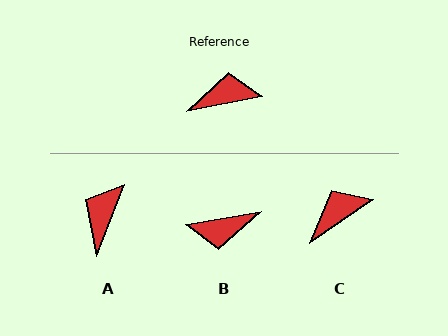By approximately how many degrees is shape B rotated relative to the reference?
Approximately 179 degrees counter-clockwise.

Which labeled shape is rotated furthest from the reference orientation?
B, about 179 degrees away.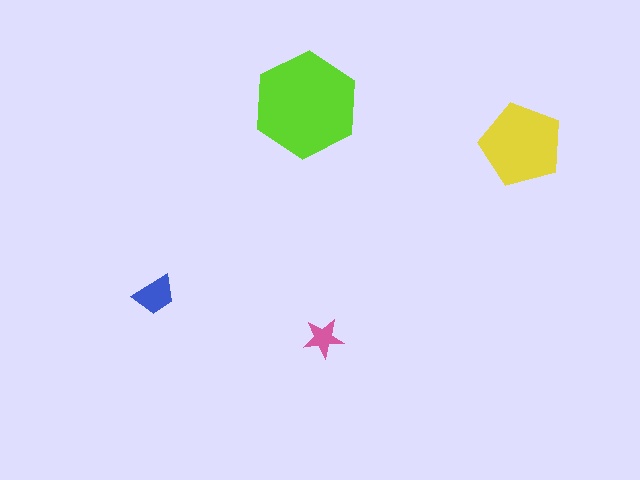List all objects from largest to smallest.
The lime hexagon, the yellow pentagon, the blue trapezoid, the pink star.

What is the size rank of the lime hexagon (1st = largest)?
1st.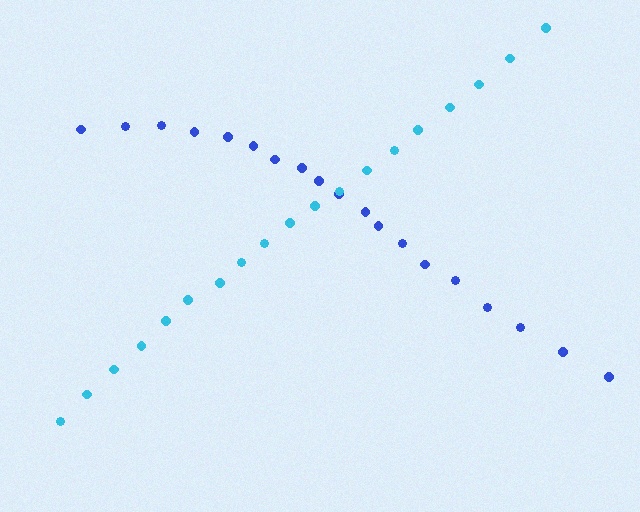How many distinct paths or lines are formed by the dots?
There are 2 distinct paths.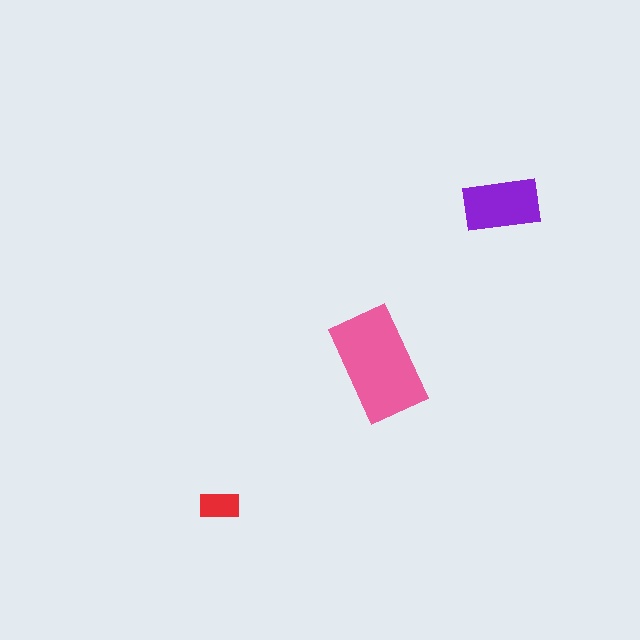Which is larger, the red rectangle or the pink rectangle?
The pink one.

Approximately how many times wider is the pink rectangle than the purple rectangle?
About 1.5 times wider.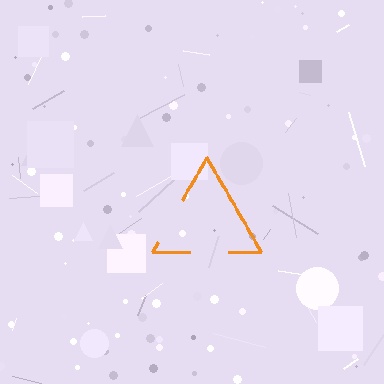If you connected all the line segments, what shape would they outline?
They would outline a triangle.